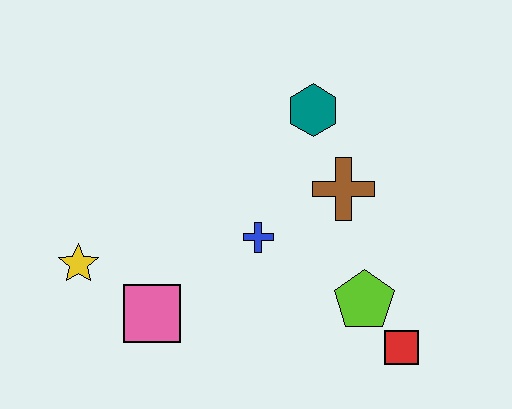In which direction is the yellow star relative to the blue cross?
The yellow star is to the left of the blue cross.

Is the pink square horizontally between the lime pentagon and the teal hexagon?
No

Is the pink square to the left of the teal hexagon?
Yes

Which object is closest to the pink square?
The yellow star is closest to the pink square.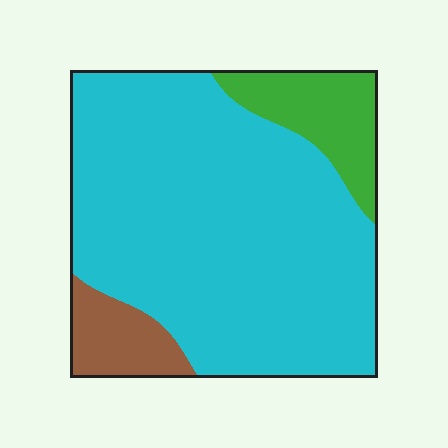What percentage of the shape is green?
Green covers about 15% of the shape.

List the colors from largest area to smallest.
From largest to smallest: cyan, green, brown.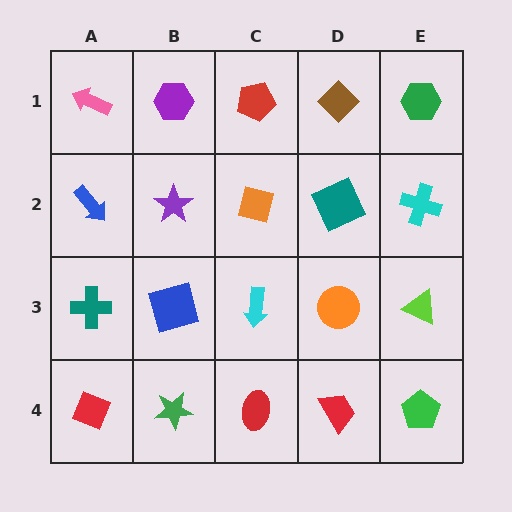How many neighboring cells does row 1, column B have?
3.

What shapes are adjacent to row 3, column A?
A blue arrow (row 2, column A), a red diamond (row 4, column A), a blue square (row 3, column B).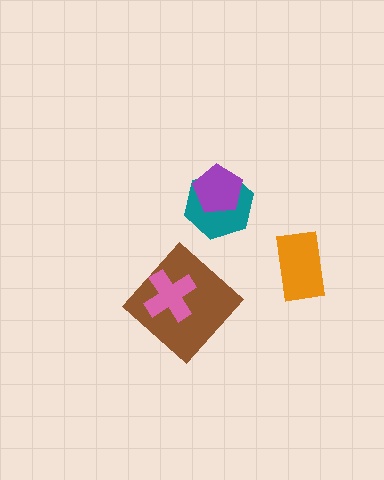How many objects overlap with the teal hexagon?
1 object overlaps with the teal hexagon.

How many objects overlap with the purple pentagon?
1 object overlaps with the purple pentagon.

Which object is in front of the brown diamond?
The pink cross is in front of the brown diamond.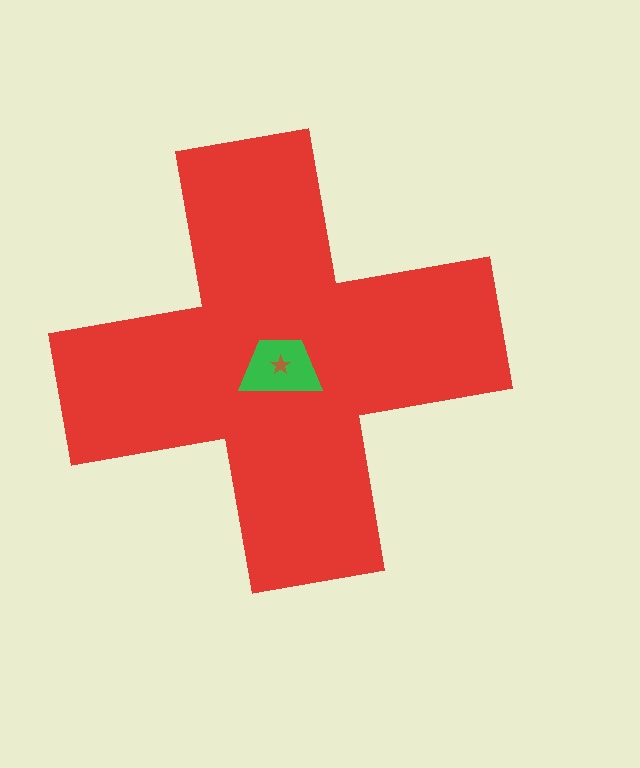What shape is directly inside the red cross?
The green trapezoid.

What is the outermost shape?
The red cross.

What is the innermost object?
The brown star.